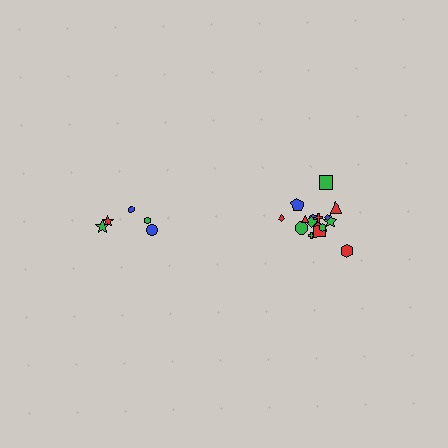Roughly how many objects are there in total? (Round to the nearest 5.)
Roughly 25 objects in total.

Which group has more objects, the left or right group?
The right group.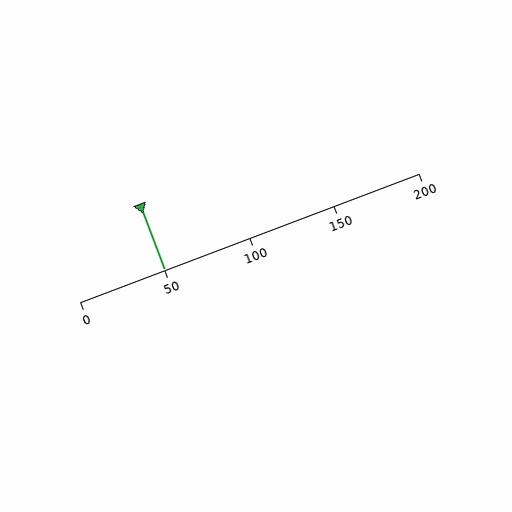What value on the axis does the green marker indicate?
The marker indicates approximately 50.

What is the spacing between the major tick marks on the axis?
The major ticks are spaced 50 apart.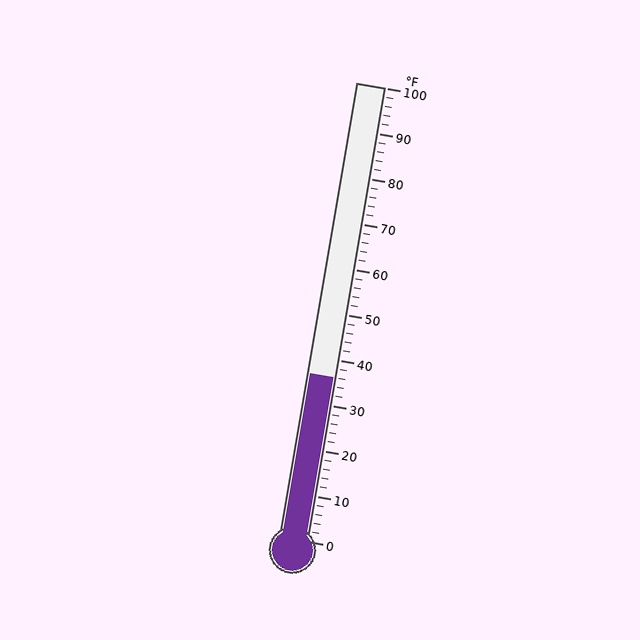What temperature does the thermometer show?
The thermometer shows approximately 36°F.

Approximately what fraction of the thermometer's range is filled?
The thermometer is filled to approximately 35% of its range.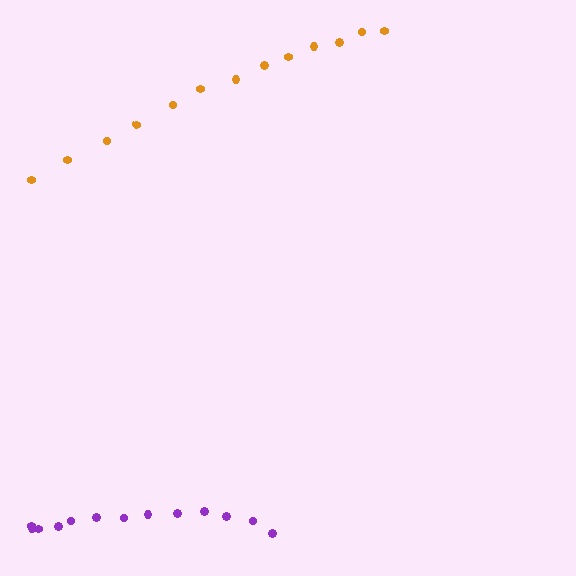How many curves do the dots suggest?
There are 2 distinct paths.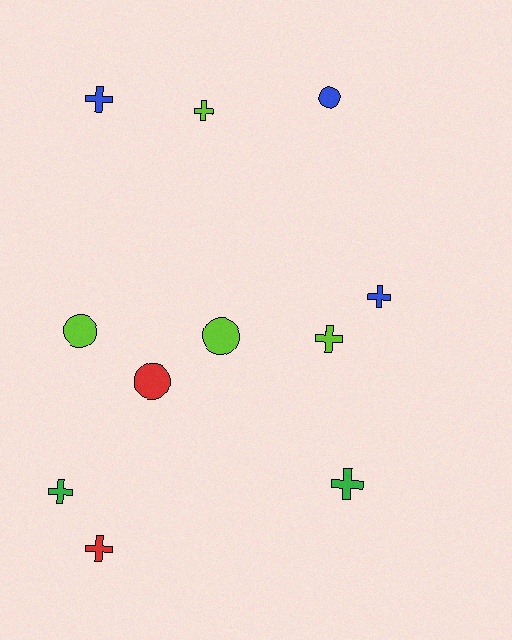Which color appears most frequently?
Lime, with 4 objects.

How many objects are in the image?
There are 11 objects.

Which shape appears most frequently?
Cross, with 7 objects.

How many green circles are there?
There are no green circles.